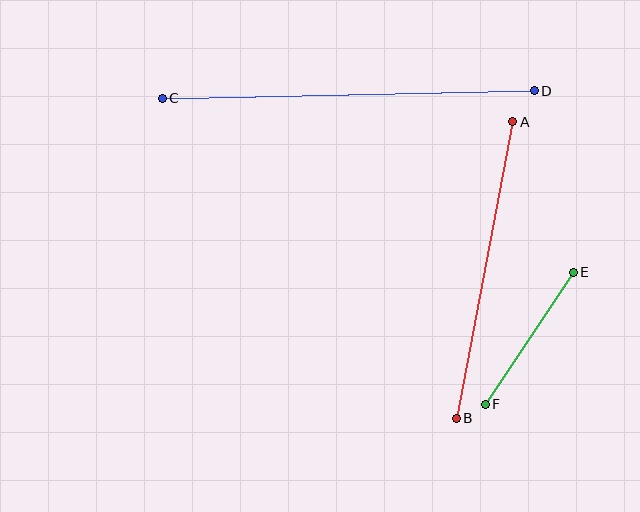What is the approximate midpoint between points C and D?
The midpoint is at approximately (348, 94) pixels.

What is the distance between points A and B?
The distance is approximately 302 pixels.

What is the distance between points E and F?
The distance is approximately 159 pixels.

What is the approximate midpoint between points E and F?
The midpoint is at approximately (529, 338) pixels.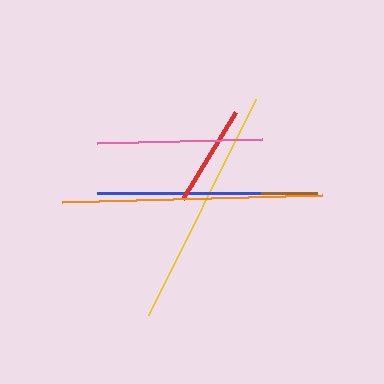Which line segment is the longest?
The orange line is the longest at approximately 259 pixels.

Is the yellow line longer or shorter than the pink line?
The yellow line is longer than the pink line.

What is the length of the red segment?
The red segment is approximately 102 pixels long.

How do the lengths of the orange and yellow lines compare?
The orange and yellow lines are approximately the same length.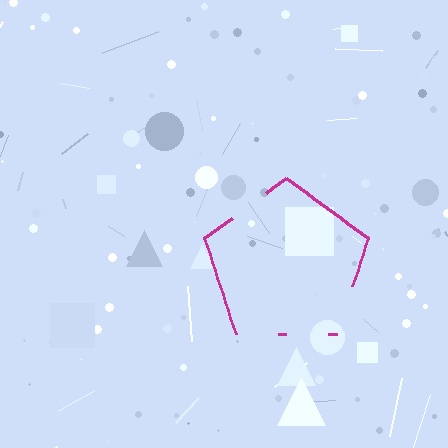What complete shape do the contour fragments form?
The contour fragments form a pentagon.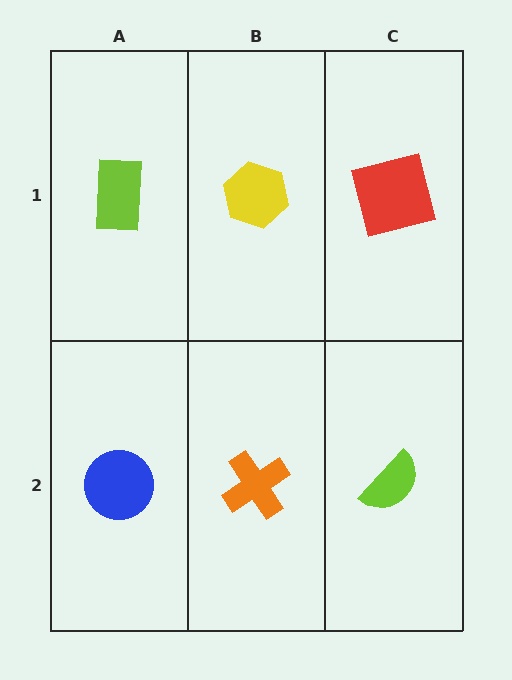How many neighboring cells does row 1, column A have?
2.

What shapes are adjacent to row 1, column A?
A blue circle (row 2, column A), a yellow hexagon (row 1, column B).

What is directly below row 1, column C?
A lime semicircle.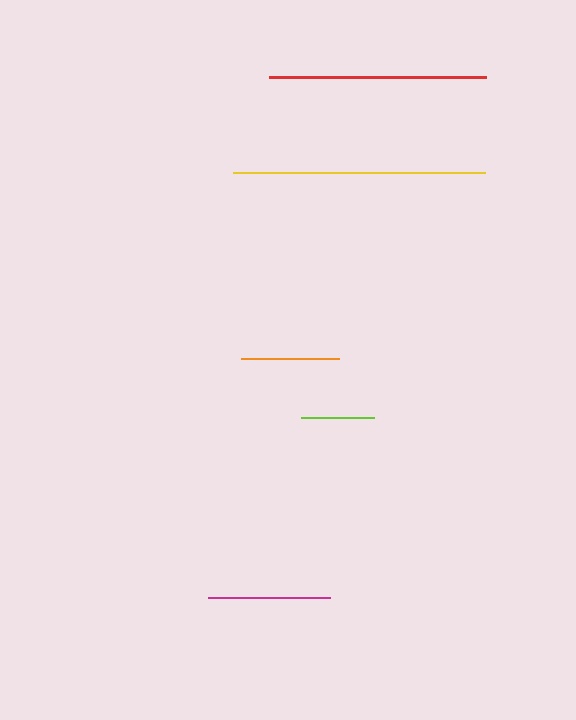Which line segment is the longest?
The yellow line is the longest at approximately 252 pixels.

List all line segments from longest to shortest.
From longest to shortest: yellow, red, magenta, orange, lime.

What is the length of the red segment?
The red segment is approximately 217 pixels long.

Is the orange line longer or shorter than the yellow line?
The yellow line is longer than the orange line.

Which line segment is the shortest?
The lime line is the shortest at approximately 73 pixels.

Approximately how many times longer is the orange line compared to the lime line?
The orange line is approximately 1.4 times the length of the lime line.